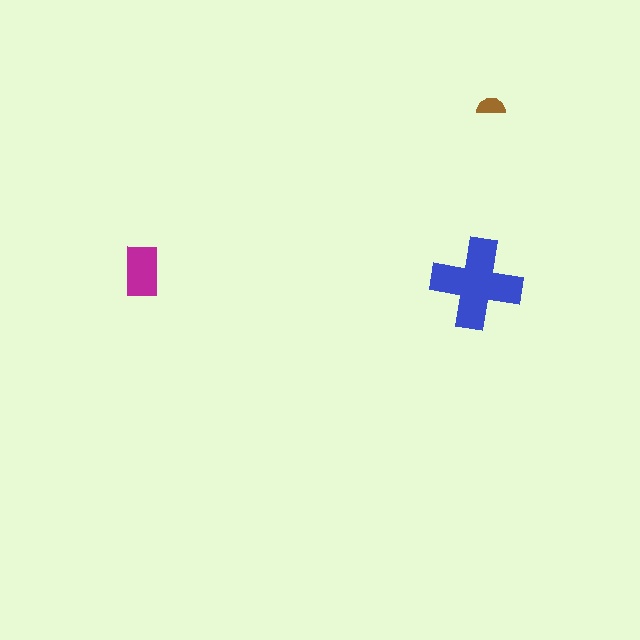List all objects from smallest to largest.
The brown semicircle, the magenta rectangle, the blue cross.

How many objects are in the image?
There are 3 objects in the image.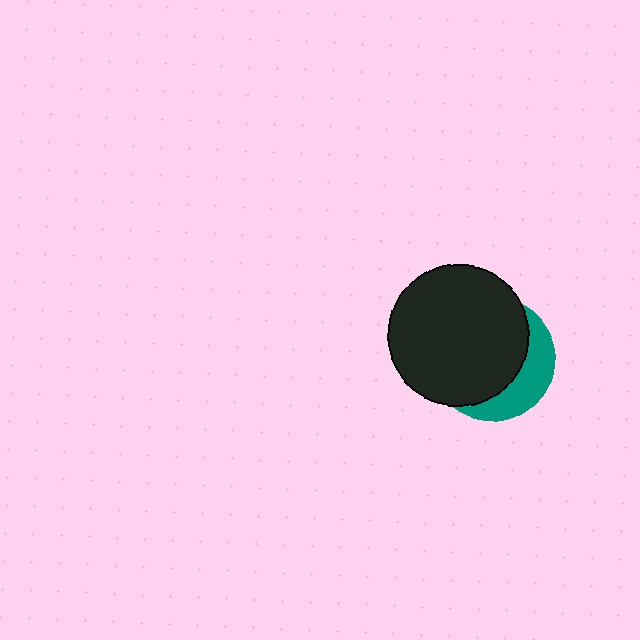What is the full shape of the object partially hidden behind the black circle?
The partially hidden object is a teal circle.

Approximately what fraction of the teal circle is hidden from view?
Roughly 69% of the teal circle is hidden behind the black circle.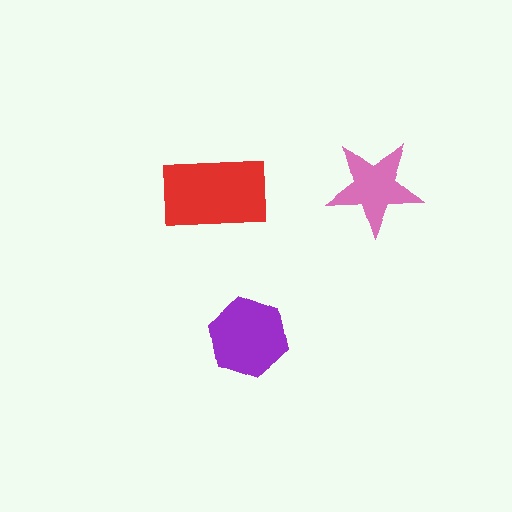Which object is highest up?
The red rectangle is topmost.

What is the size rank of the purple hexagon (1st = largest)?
2nd.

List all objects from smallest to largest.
The pink star, the purple hexagon, the red rectangle.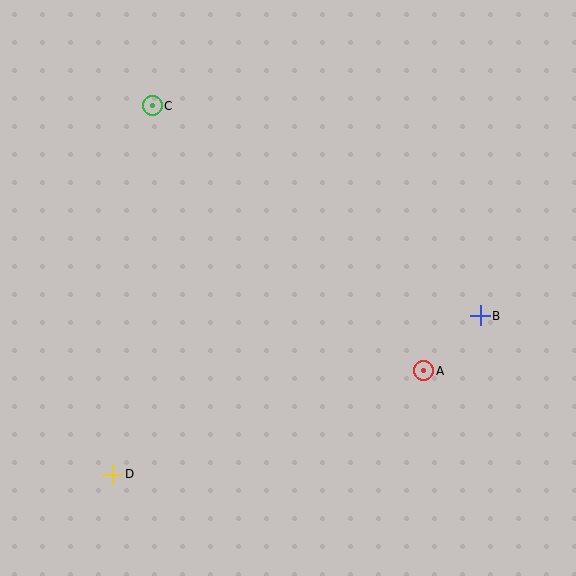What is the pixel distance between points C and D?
The distance between C and D is 371 pixels.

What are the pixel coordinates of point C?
Point C is at (152, 106).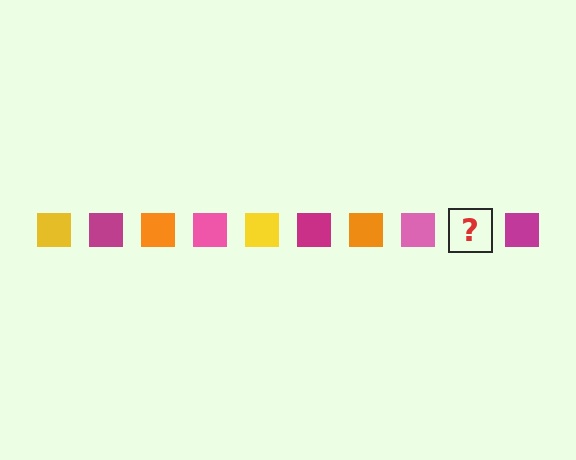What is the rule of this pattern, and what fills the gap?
The rule is that the pattern cycles through yellow, magenta, orange, pink squares. The gap should be filled with a yellow square.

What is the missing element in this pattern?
The missing element is a yellow square.